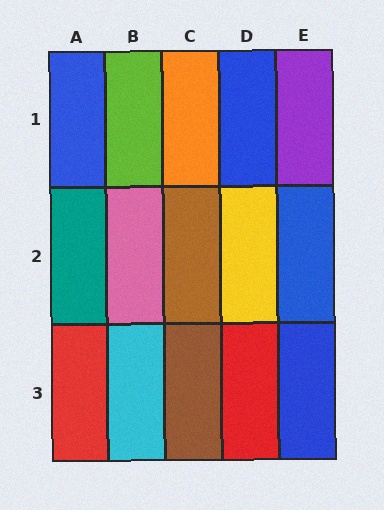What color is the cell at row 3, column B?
Cyan.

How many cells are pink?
1 cell is pink.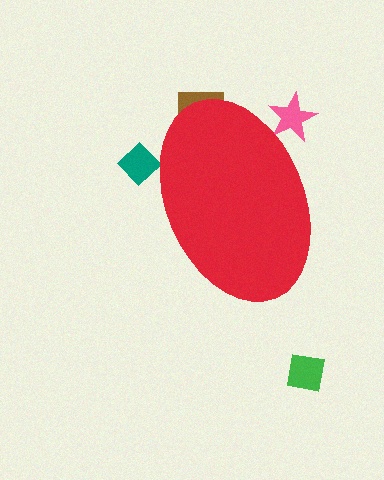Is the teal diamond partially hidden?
Yes, the teal diamond is partially hidden behind the red ellipse.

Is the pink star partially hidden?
Yes, the pink star is partially hidden behind the red ellipse.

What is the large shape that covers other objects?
A red ellipse.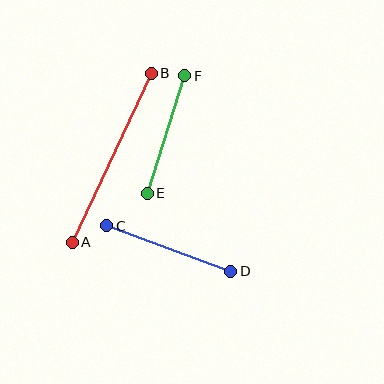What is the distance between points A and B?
The distance is approximately 187 pixels.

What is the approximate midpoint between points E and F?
The midpoint is at approximately (166, 134) pixels.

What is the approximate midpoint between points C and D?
The midpoint is at approximately (169, 248) pixels.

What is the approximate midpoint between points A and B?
The midpoint is at approximately (112, 158) pixels.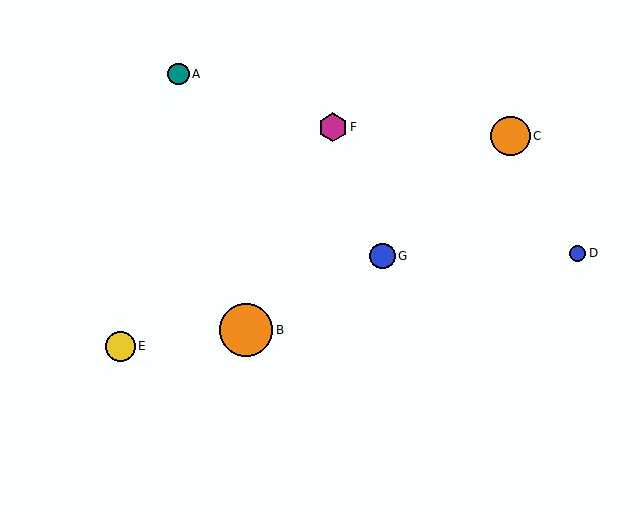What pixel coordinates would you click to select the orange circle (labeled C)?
Click at (511, 136) to select the orange circle C.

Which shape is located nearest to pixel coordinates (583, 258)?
The blue circle (labeled D) at (577, 253) is nearest to that location.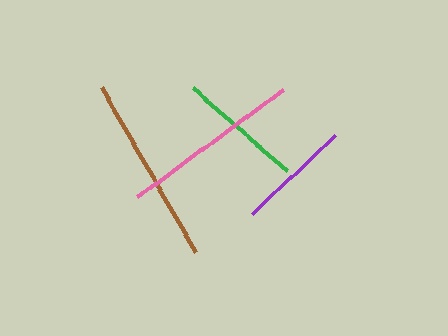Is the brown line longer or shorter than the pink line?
The brown line is longer than the pink line.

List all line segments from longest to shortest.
From longest to shortest: brown, pink, green, purple.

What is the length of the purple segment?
The purple segment is approximately 114 pixels long.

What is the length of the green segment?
The green segment is approximately 125 pixels long.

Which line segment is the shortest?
The purple line is the shortest at approximately 114 pixels.